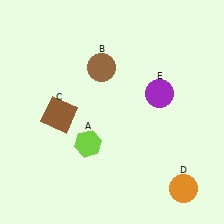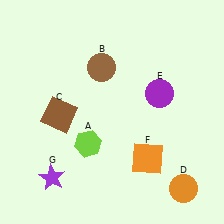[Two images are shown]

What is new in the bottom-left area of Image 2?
A purple star (G) was added in the bottom-left area of Image 2.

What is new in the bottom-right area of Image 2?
An orange square (F) was added in the bottom-right area of Image 2.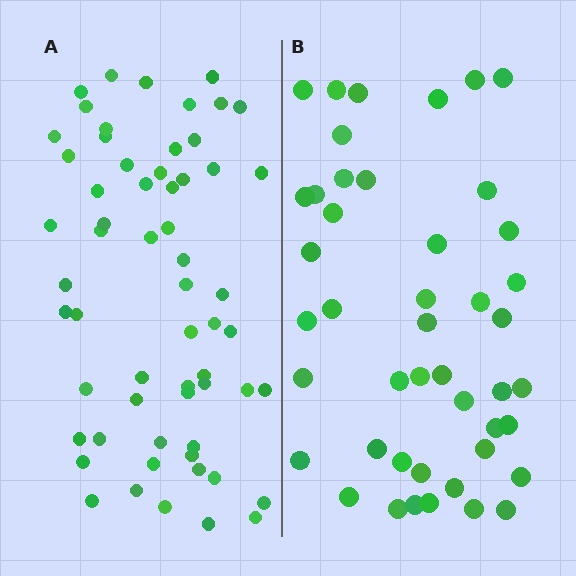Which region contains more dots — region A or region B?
Region A (the left region) has more dots.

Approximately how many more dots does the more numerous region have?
Region A has approximately 15 more dots than region B.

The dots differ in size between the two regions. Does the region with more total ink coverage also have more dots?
No. Region B has more total ink coverage because its dots are larger, but region A actually contains more individual dots. Total area can be misleading — the number of items is what matters here.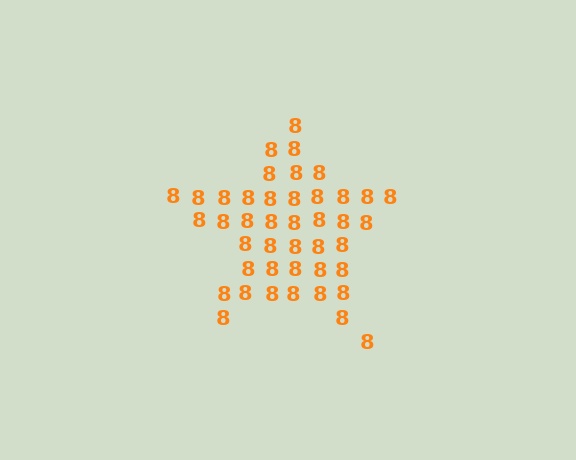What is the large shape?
The large shape is a star.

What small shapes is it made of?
It is made of small digit 8's.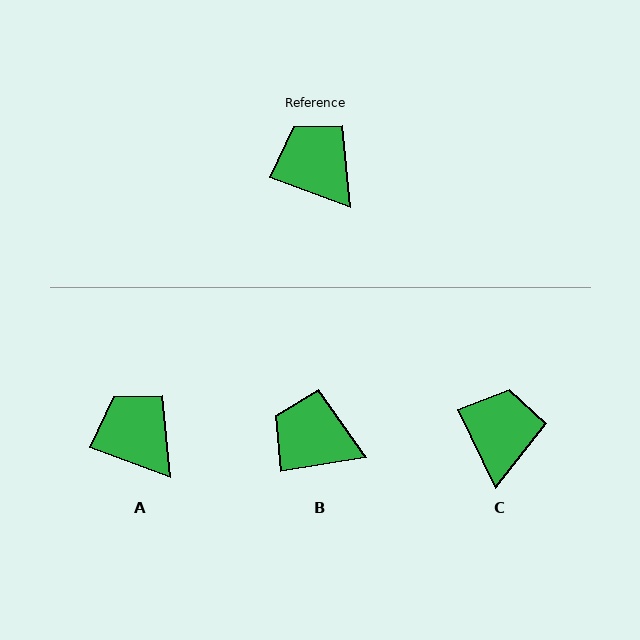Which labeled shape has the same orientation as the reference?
A.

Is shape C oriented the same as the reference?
No, it is off by about 44 degrees.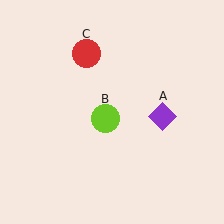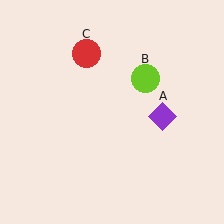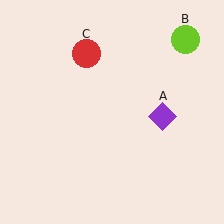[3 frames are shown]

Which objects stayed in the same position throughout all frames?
Purple diamond (object A) and red circle (object C) remained stationary.